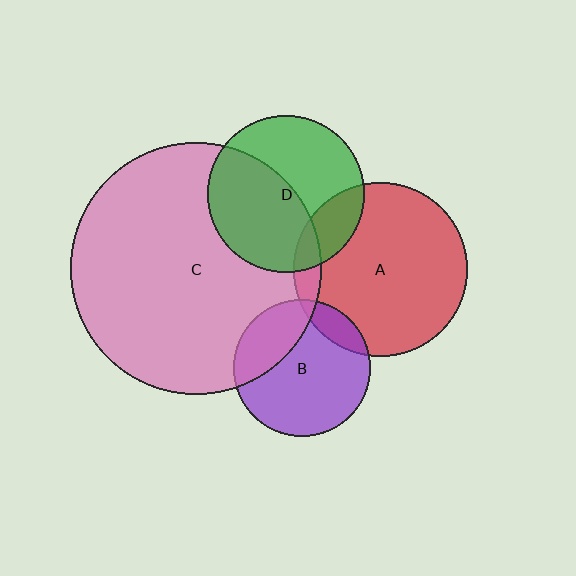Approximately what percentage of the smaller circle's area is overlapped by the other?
Approximately 25%.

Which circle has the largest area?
Circle C (pink).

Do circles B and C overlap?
Yes.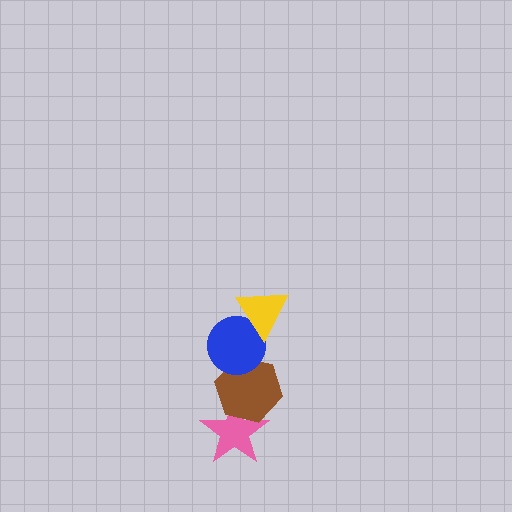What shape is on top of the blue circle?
The yellow triangle is on top of the blue circle.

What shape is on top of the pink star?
The brown hexagon is on top of the pink star.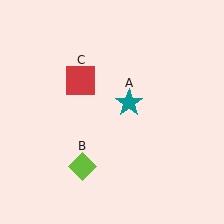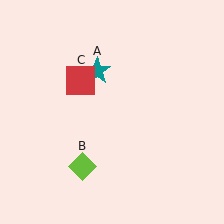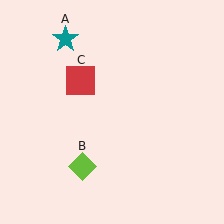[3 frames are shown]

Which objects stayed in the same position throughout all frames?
Lime diamond (object B) and red square (object C) remained stationary.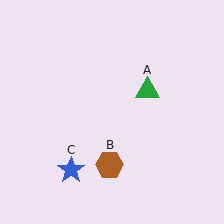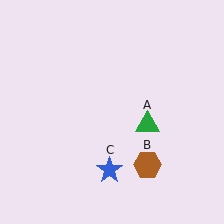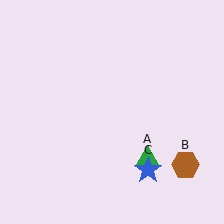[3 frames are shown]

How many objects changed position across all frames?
3 objects changed position: green triangle (object A), brown hexagon (object B), blue star (object C).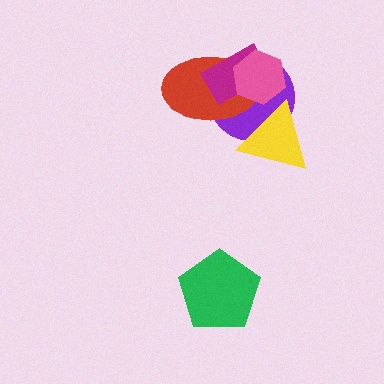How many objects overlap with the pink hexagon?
3 objects overlap with the pink hexagon.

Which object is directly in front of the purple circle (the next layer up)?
The red ellipse is directly in front of the purple circle.